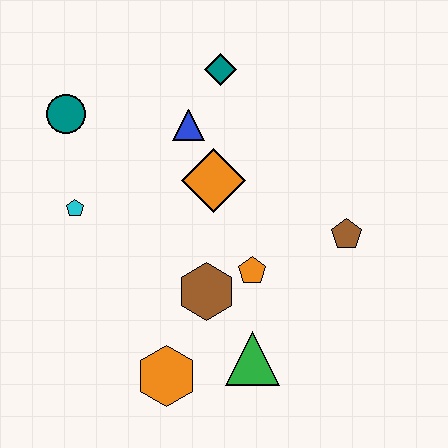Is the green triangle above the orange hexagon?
Yes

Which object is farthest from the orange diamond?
The orange hexagon is farthest from the orange diamond.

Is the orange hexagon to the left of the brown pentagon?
Yes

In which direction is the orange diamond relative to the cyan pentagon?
The orange diamond is to the right of the cyan pentagon.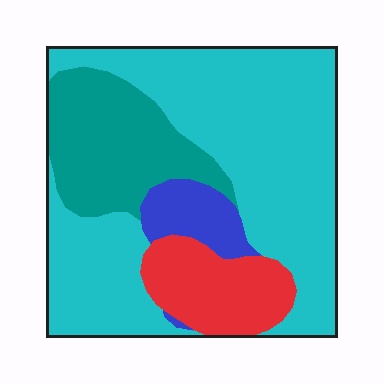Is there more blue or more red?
Red.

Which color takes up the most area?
Cyan, at roughly 60%.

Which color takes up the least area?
Blue, at roughly 5%.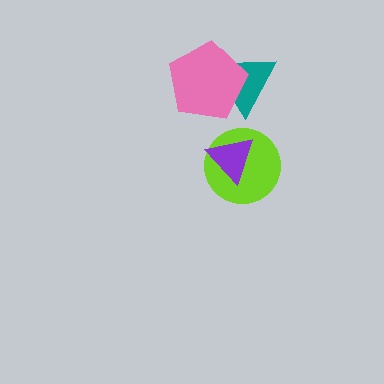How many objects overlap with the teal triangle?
1 object overlaps with the teal triangle.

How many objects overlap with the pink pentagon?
1 object overlaps with the pink pentagon.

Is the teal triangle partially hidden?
Yes, it is partially covered by another shape.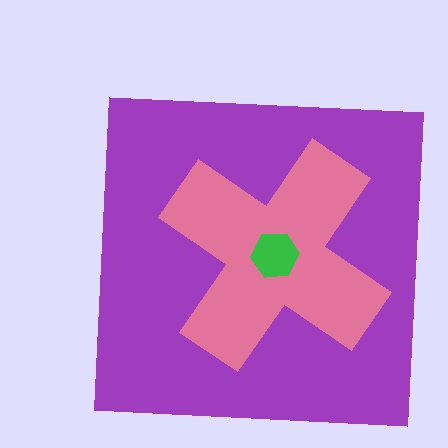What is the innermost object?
The green hexagon.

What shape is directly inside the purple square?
The pink cross.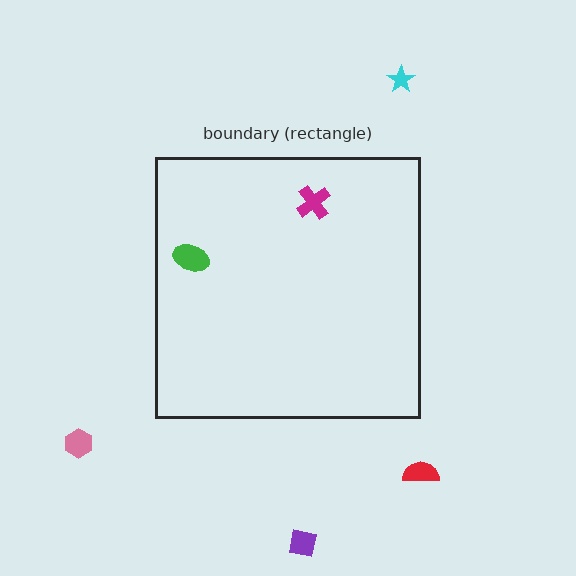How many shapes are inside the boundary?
2 inside, 4 outside.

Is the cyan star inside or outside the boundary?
Outside.